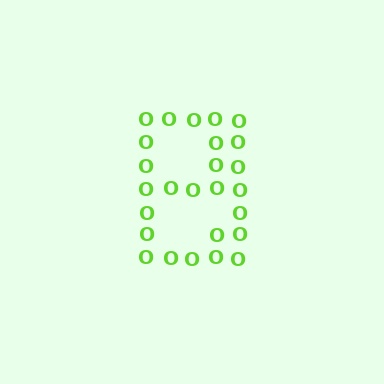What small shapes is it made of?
It is made of small letter O's.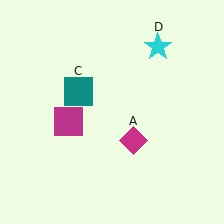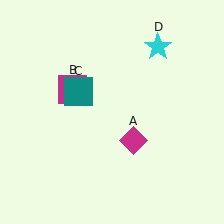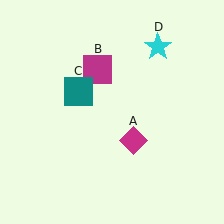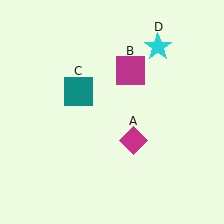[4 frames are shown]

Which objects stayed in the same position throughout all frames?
Magenta diamond (object A) and teal square (object C) and cyan star (object D) remained stationary.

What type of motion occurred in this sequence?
The magenta square (object B) rotated clockwise around the center of the scene.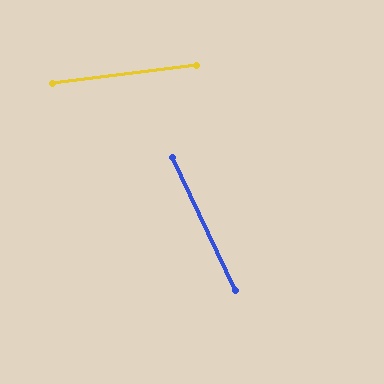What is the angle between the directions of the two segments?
Approximately 72 degrees.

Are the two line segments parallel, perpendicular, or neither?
Neither parallel nor perpendicular — they differ by about 72°.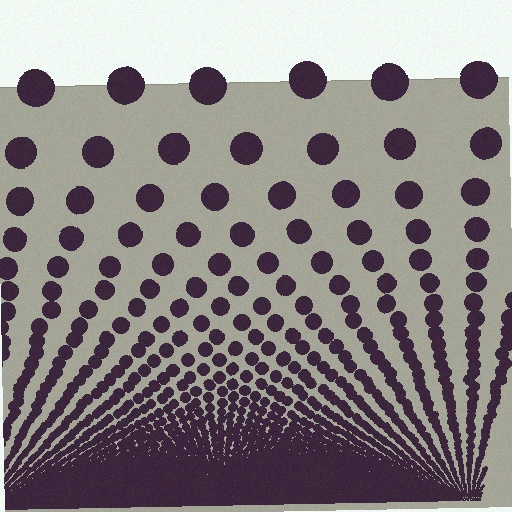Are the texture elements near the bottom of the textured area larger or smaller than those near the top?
Smaller. The gradient is inverted — elements near the bottom are smaller and denser.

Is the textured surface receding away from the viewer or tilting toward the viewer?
The surface appears to tilt toward the viewer. Texture elements get larger and sparser toward the top.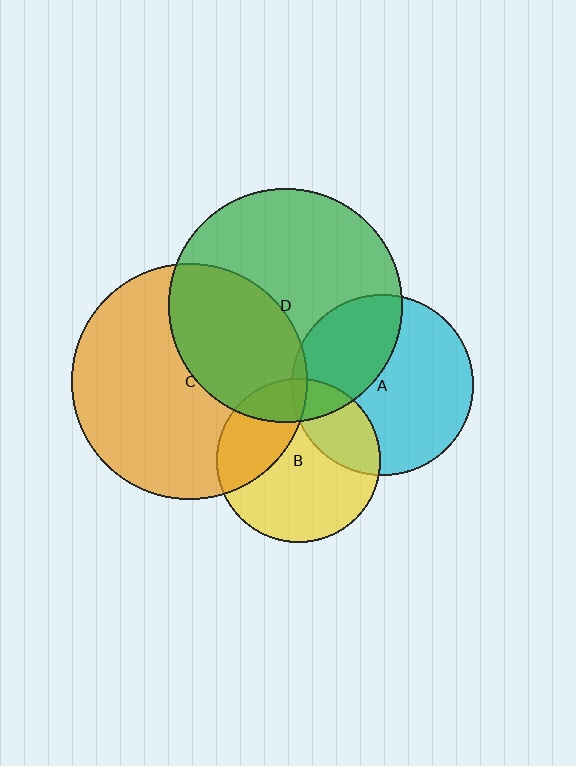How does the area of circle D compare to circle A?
Approximately 1.7 times.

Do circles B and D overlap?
Yes.